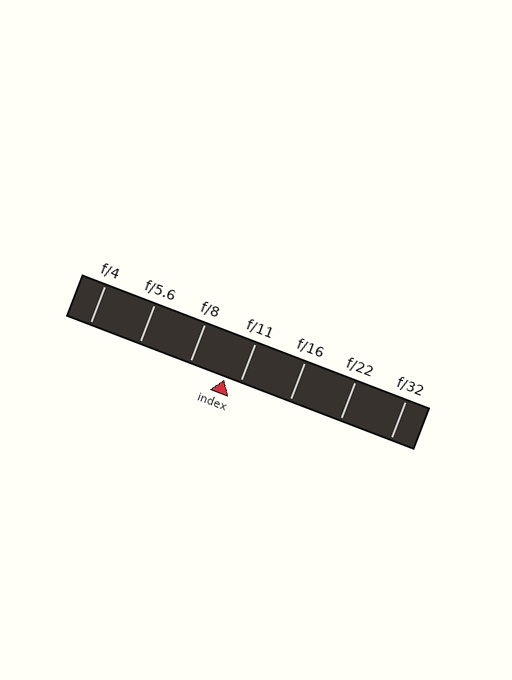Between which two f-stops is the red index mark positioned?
The index mark is between f/8 and f/11.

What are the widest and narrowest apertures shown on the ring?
The widest aperture shown is f/4 and the narrowest is f/32.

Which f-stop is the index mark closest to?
The index mark is closest to f/11.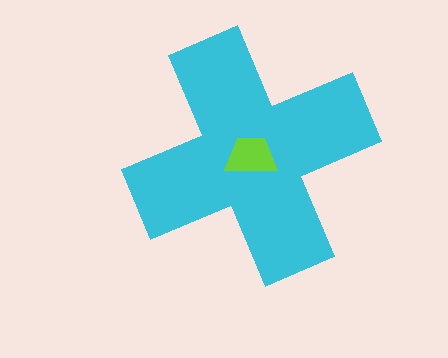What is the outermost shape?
The cyan cross.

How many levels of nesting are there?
2.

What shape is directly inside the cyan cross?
The lime trapezoid.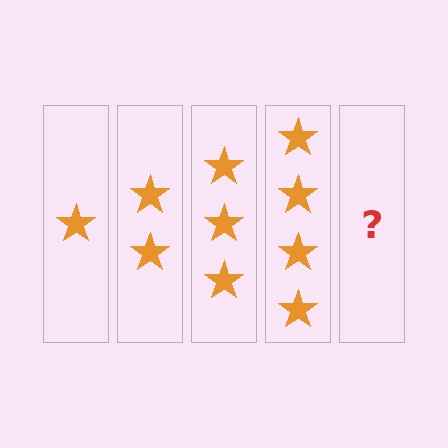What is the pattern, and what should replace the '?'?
The pattern is that each step adds one more star. The '?' should be 5 stars.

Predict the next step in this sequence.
The next step is 5 stars.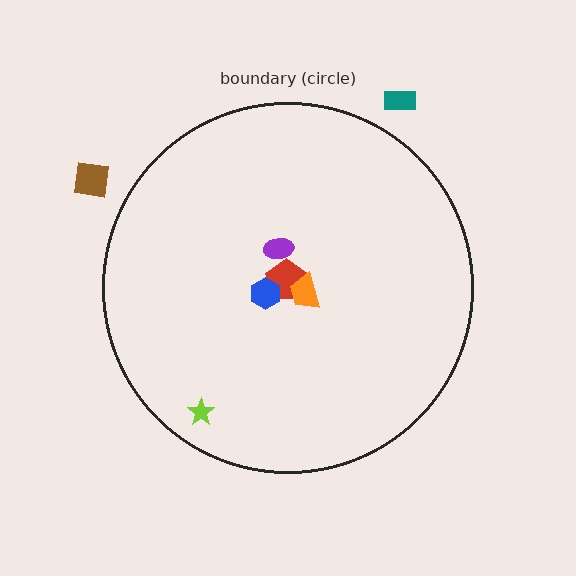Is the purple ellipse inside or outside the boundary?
Inside.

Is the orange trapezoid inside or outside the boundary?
Inside.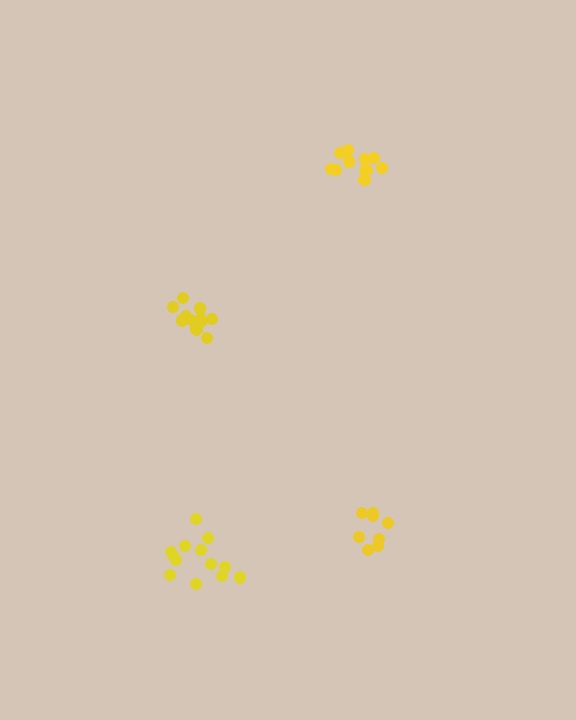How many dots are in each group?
Group 1: 13 dots, Group 2: 8 dots, Group 3: 11 dots, Group 4: 12 dots (44 total).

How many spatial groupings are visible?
There are 4 spatial groupings.